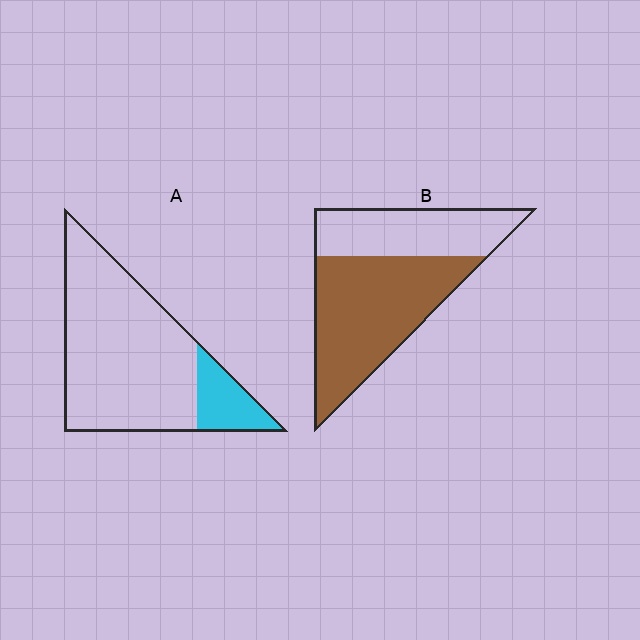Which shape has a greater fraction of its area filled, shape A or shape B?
Shape B.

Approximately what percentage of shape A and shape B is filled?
A is approximately 15% and B is approximately 60%.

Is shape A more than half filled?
No.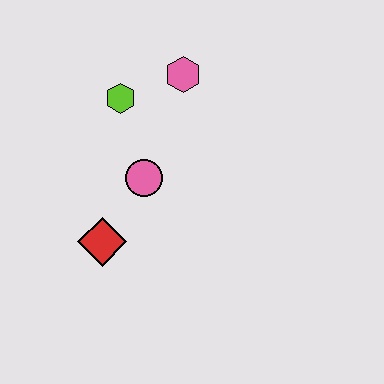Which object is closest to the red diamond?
The pink circle is closest to the red diamond.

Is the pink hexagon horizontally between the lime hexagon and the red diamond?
No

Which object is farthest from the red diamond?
The pink hexagon is farthest from the red diamond.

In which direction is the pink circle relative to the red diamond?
The pink circle is above the red diamond.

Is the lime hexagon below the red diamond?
No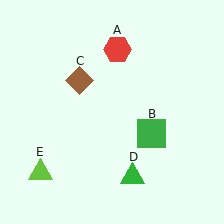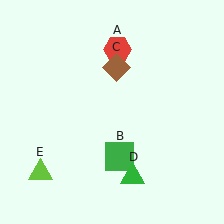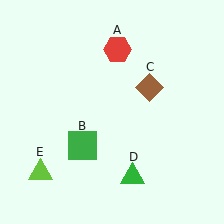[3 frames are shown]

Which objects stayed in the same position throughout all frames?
Red hexagon (object A) and green triangle (object D) and lime triangle (object E) remained stationary.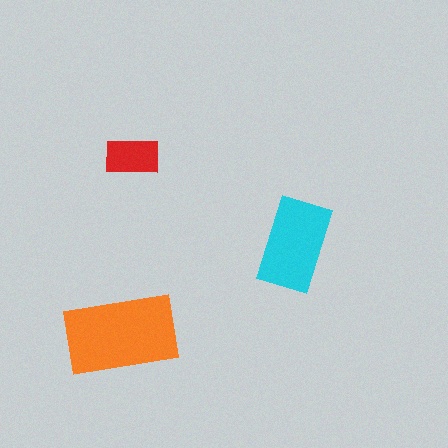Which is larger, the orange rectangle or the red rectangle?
The orange one.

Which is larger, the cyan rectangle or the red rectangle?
The cyan one.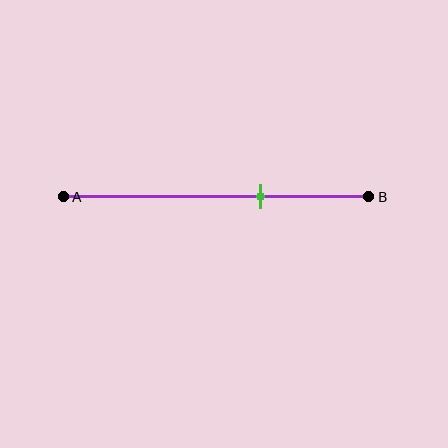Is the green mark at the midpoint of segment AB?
No, the mark is at about 65% from A, not at the 50% midpoint.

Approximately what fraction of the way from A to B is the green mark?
The green mark is approximately 65% of the way from A to B.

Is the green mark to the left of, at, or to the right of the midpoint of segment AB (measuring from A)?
The green mark is to the right of the midpoint of segment AB.